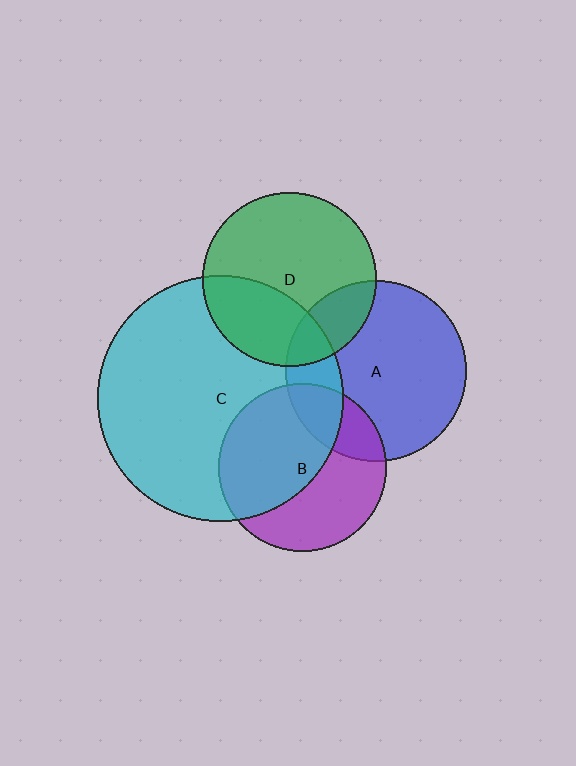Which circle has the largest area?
Circle C (cyan).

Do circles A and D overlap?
Yes.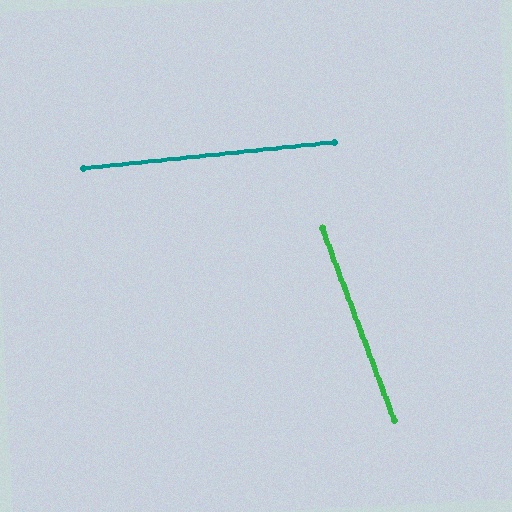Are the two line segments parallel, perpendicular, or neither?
Neither parallel nor perpendicular — they differ by about 75°.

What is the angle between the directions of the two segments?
Approximately 75 degrees.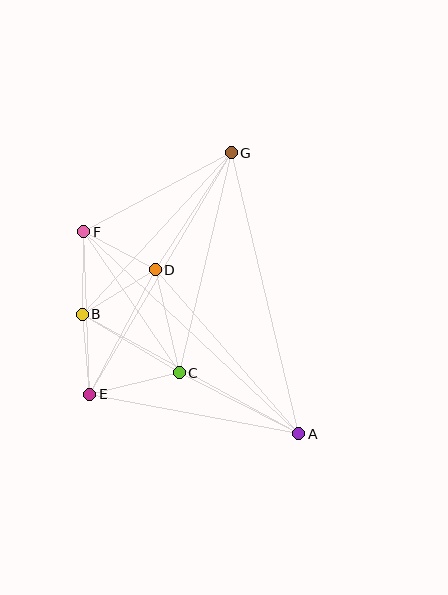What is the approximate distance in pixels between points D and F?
The distance between D and F is approximately 81 pixels.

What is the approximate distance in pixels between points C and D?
The distance between C and D is approximately 106 pixels.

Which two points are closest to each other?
Points B and E are closest to each other.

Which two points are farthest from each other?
Points A and F are farthest from each other.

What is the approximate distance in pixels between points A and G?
The distance between A and G is approximately 289 pixels.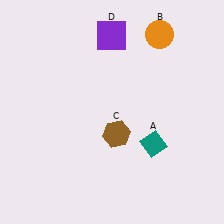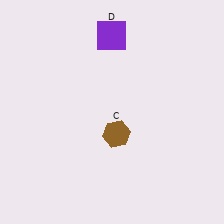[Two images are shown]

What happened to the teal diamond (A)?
The teal diamond (A) was removed in Image 2. It was in the bottom-right area of Image 1.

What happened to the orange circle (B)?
The orange circle (B) was removed in Image 2. It was in the top-right area of Image 1.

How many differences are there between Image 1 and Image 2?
There are 2 differences between the two images.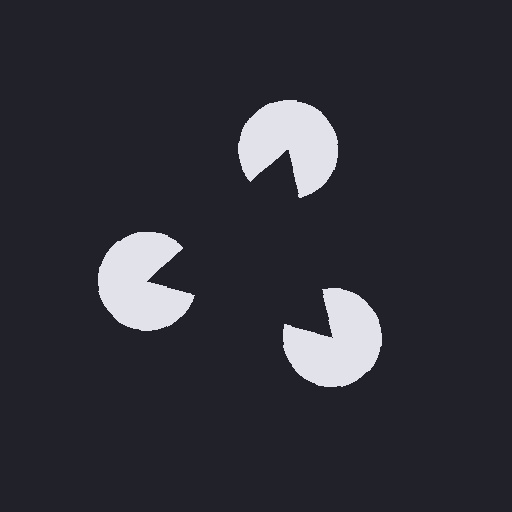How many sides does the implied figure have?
3 sides.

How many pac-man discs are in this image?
There are 3 — one at each vertex of the illusory triangle.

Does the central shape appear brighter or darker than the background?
It typically appears slightly darker than the background, even though no actual brightness change is drawn.